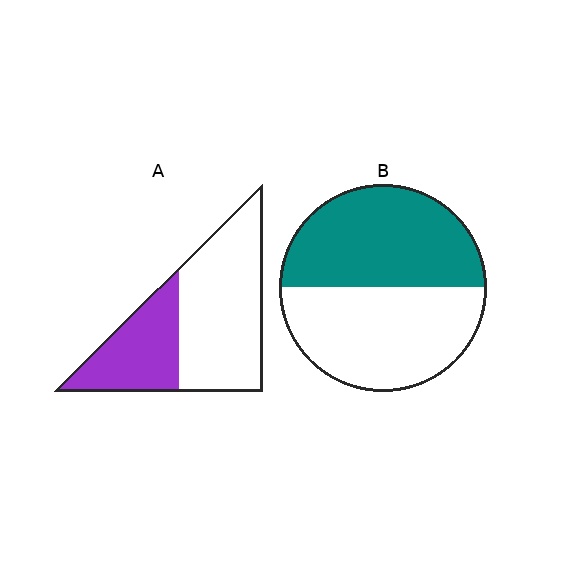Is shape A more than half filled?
No.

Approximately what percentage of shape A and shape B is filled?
A is approximately 35% and B is approximately 50%.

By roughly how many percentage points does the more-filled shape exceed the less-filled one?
By roughly 15 percentage points (B over A).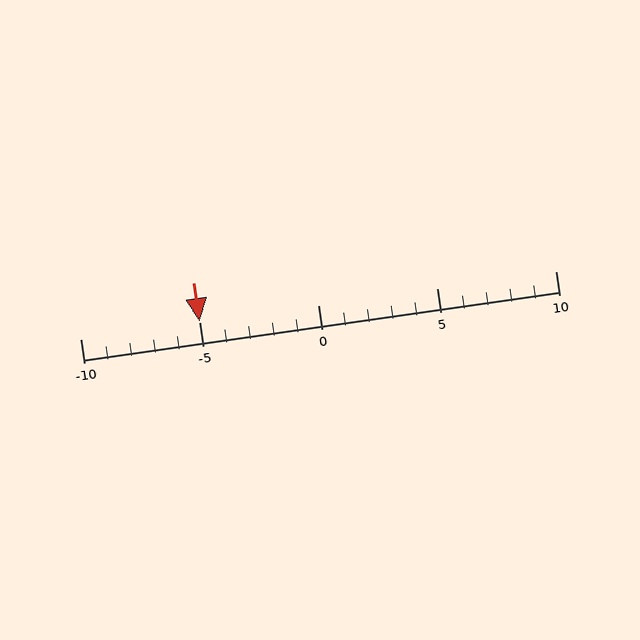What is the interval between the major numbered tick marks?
The major tick marks are spaced 5 units apart.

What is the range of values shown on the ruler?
The ruler shows values from -10 to 10.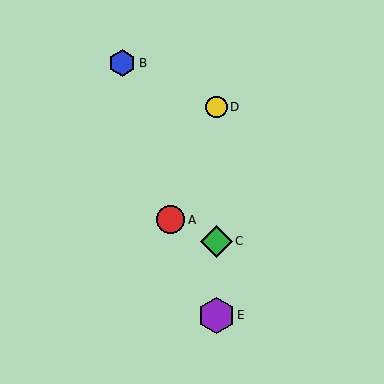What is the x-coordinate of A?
Object A is at x≈171.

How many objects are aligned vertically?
3 objects (C, D, E) are aligned vertically.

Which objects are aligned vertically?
Objects C, D, E are aligned vertically.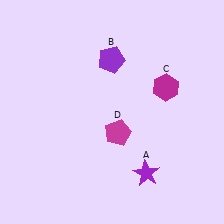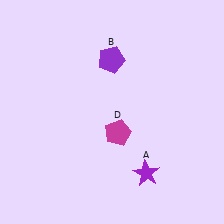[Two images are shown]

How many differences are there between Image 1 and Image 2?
There is 1 difference between the two images.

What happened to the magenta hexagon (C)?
The magenta hexagon (C) was removed in Image 2. It was in the top-right area of Image 1.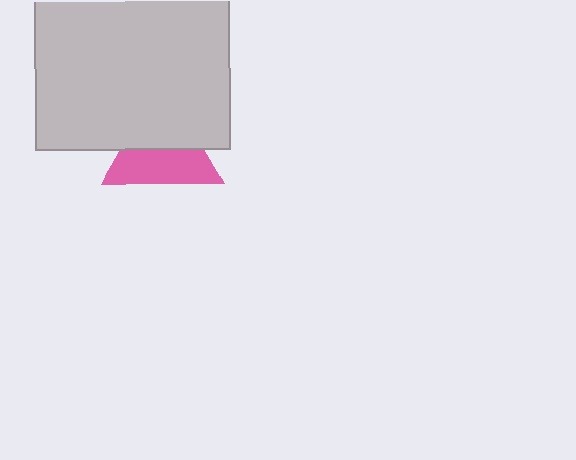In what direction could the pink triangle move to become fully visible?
The pink triangle could move down. That would shift it out from behind the light gray rectangle entirely.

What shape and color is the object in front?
The object in front is a light gray rectangle.